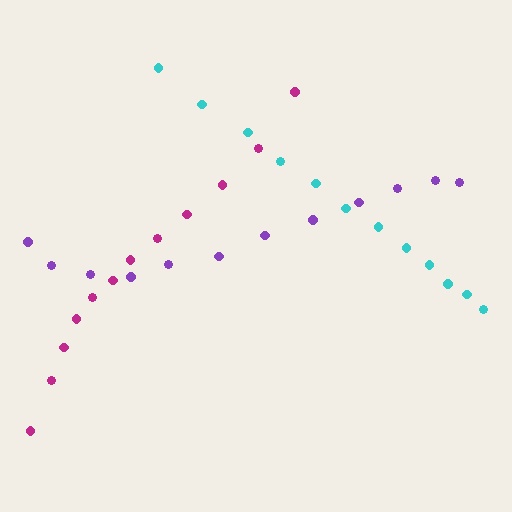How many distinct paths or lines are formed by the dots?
There are 3 distinct paths.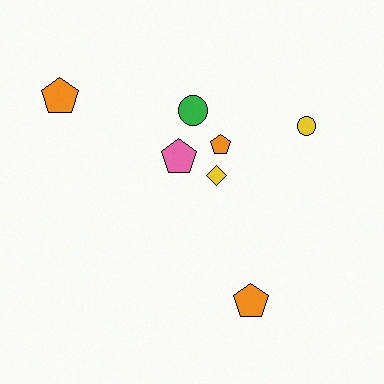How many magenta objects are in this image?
There are no magenta objects.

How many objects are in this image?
There are 7 objects.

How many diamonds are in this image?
There is 1 diamond.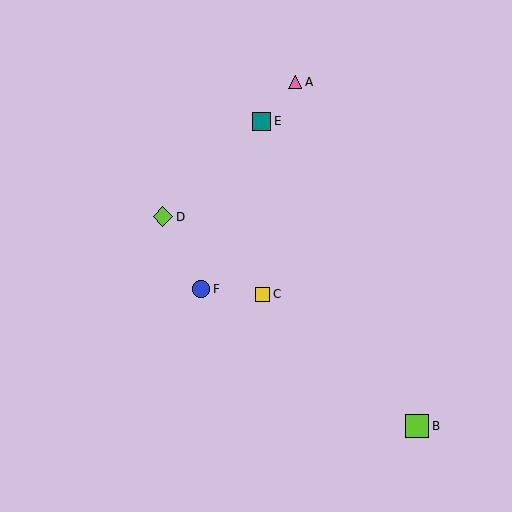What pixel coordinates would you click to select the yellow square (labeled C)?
Click at (263, 294) to select the yellow square C.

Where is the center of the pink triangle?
The center of the pink triangle is at (295, 82).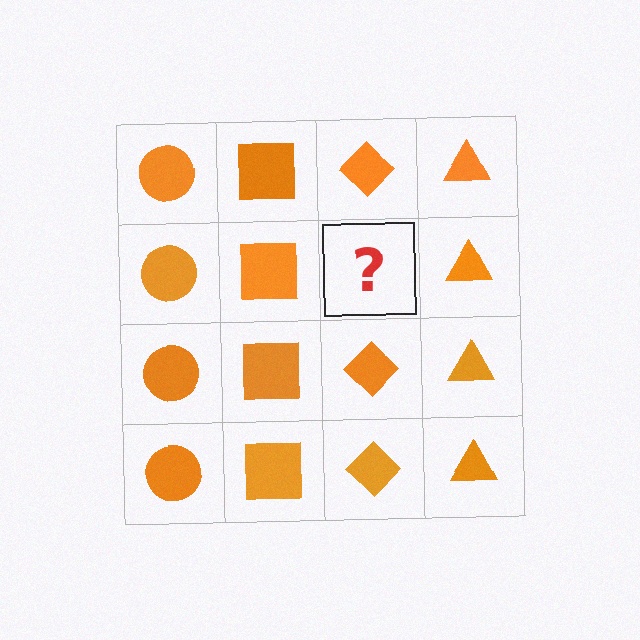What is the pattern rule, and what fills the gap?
The rule is that each column has a consistent shape. The gap should be filled with an orange diamond.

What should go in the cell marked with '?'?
The missing cell should contain an orange diamond.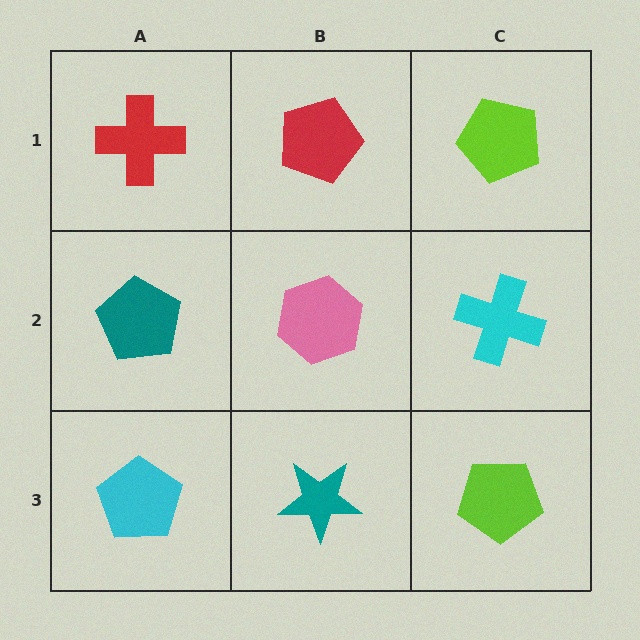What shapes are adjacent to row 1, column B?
A pink hexagon (row 2, column B), a red cross (row 1, column A), a lime pentagon (row 1, column C).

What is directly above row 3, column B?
A pink hexagon.